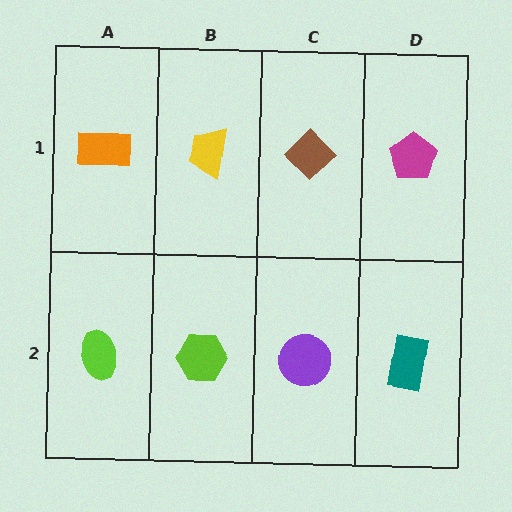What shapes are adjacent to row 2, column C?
A brown diamond (row 1, column C), a lime hexagon (row 2, column B), a teal rectangle (row 2, column D).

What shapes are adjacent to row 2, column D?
A magenta pentagon (row 1, column D), a purple circle (row 2, column C).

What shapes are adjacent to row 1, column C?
A purple circle (row 2, column C), a yellow trapezoid (row 1, column B), a magenta pentagon (row 1, column D).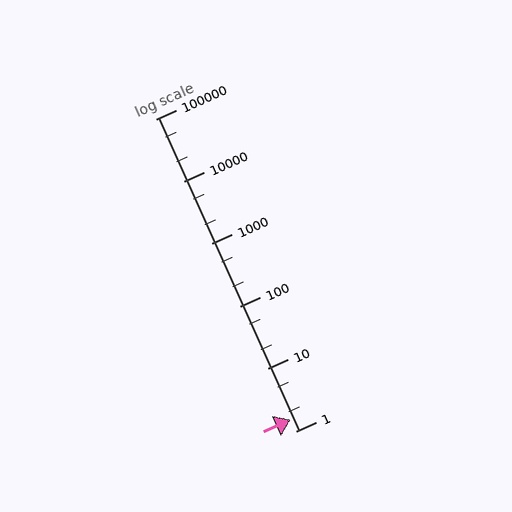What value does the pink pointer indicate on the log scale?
The pointer indicates approximately 1.5.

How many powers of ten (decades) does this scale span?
The scale spans 5 decades, from 1 to 100000.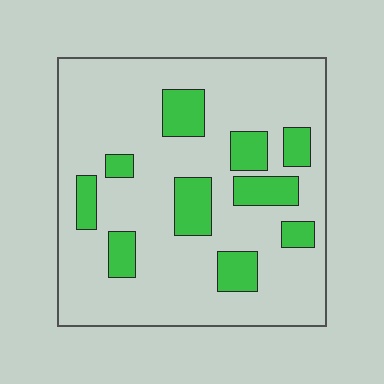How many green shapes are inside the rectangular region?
10.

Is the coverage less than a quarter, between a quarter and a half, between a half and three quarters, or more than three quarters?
Less than a quarter.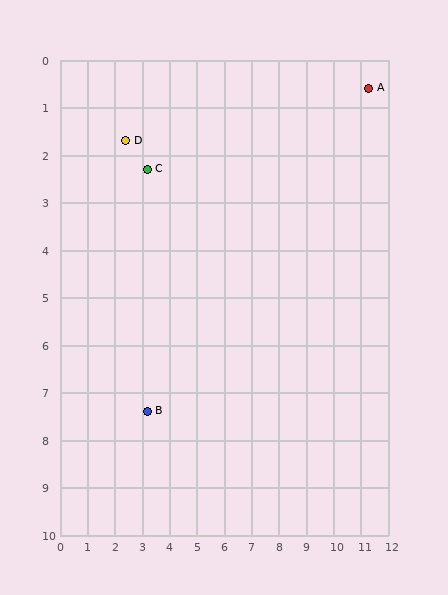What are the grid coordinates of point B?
Point B is at approximately (3.2, 7.4).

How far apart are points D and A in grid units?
Points D and A are about 9.0 grid units apart.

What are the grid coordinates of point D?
Point D is at approximately (2.4, 1.7).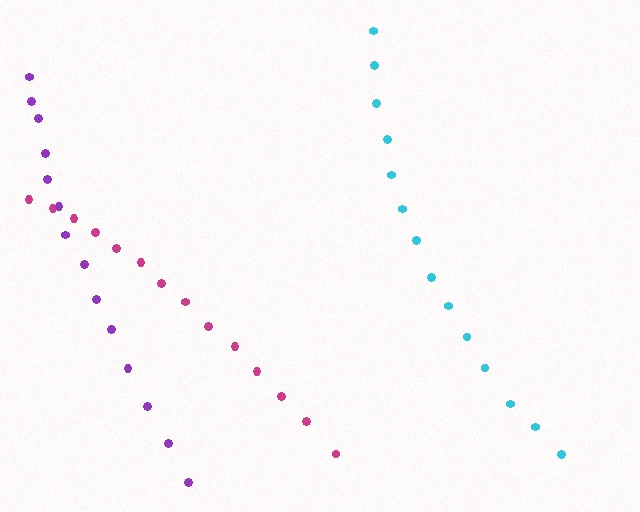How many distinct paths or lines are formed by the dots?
There are 3 distinct paths.